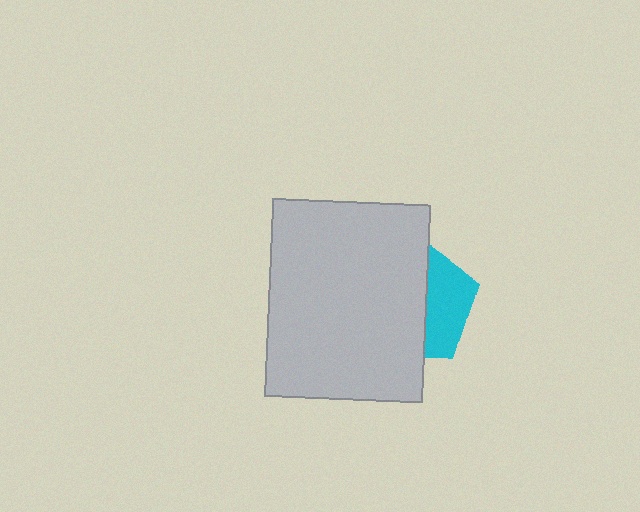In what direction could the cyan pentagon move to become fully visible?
The cyan pentagon could move right. That would shift it out from behind the light gray rectangle entirely.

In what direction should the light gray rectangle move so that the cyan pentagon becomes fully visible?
The light gray rectangle should move left. That is the shortest direction to clear the overlap and leave the cyan pentagon fully visible.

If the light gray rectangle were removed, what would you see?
You would see the complete cyan pentagon.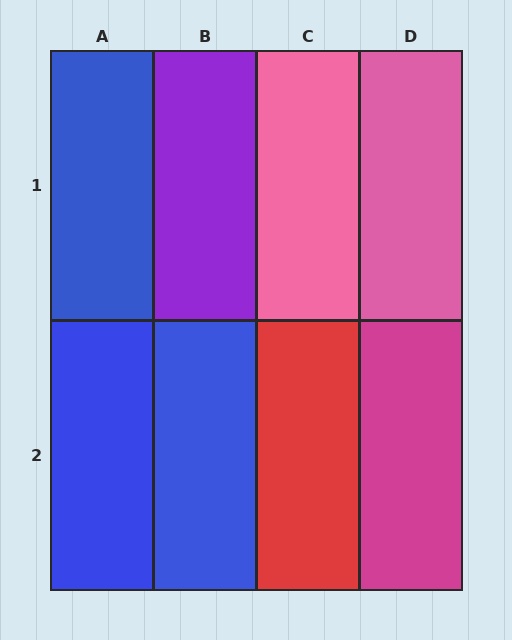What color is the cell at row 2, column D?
Magenta.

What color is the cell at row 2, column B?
Blue.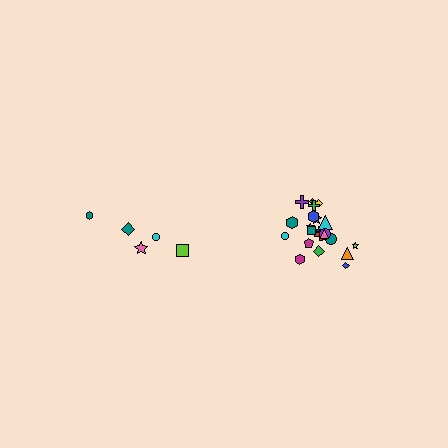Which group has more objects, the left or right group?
The right group.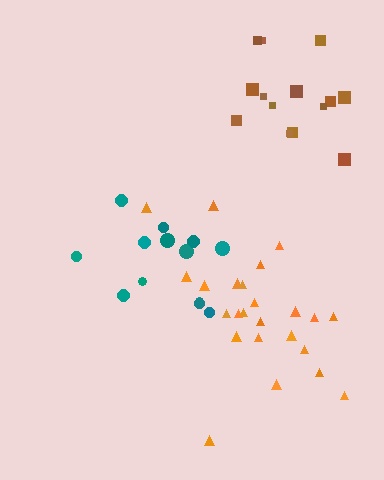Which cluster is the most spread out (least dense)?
Brown.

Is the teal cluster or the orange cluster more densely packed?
Teal.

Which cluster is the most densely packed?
Teal.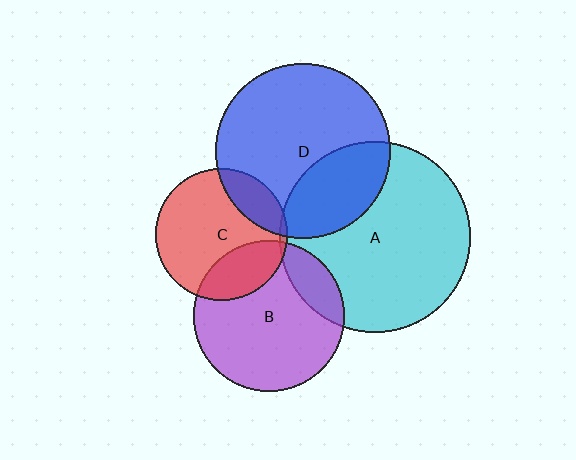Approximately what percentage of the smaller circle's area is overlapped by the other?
Approximately 25%.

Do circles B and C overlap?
Yes.